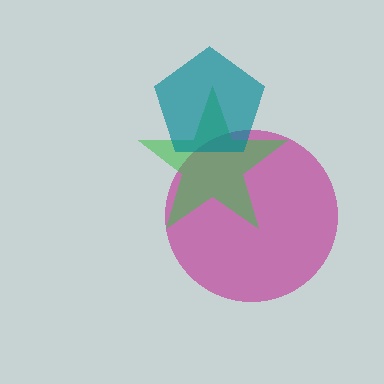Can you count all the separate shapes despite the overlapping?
Yes, there are 3 separate shapes.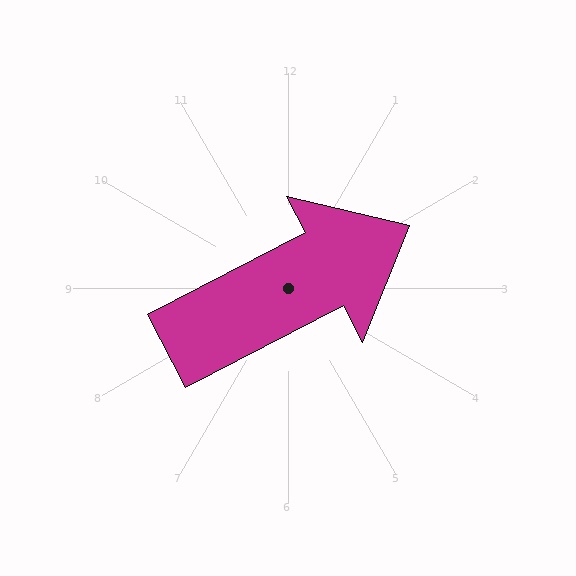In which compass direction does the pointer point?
Northeast.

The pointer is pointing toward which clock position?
Roughly 2 o'clock.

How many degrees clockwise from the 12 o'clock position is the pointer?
Approximately 63 degrees.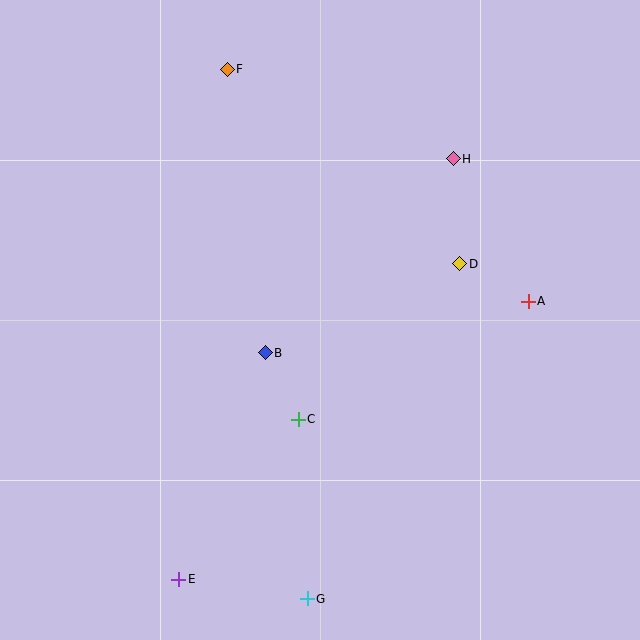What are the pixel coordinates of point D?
Point D is at (460, 264).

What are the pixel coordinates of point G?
Point G is at (307, 599).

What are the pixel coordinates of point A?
Point A is at (528, 301).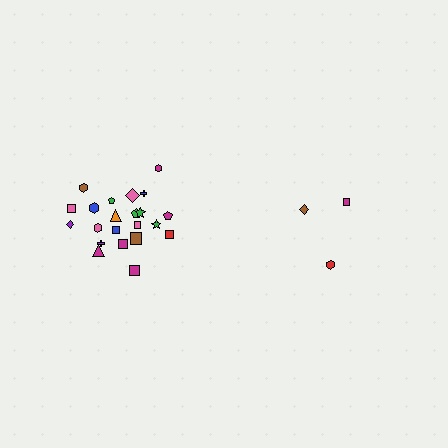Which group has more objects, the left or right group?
The left group.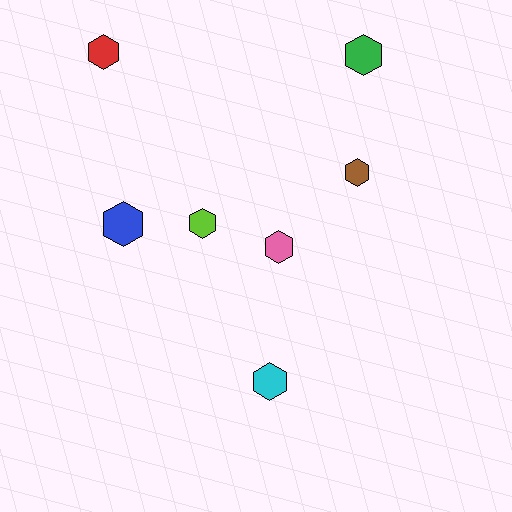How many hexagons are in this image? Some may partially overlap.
There are 7 hexagons.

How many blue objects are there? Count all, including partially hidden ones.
There is 1 blue object.